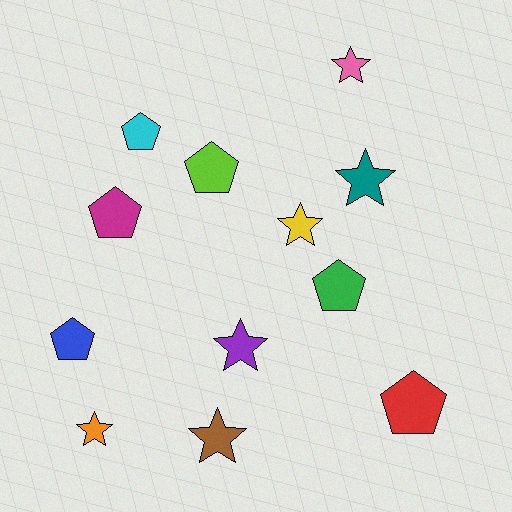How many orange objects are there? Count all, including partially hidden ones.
There is 1 orange object.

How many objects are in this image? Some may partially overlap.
There are 12 objects.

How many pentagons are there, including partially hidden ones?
There are 6 pentagons.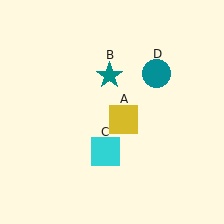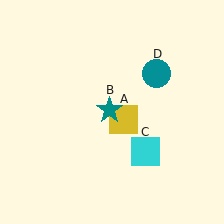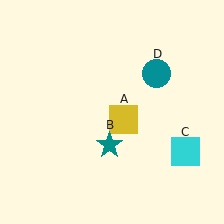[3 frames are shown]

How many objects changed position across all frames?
2 objects changed position: teal star (object B), cyan square (object C).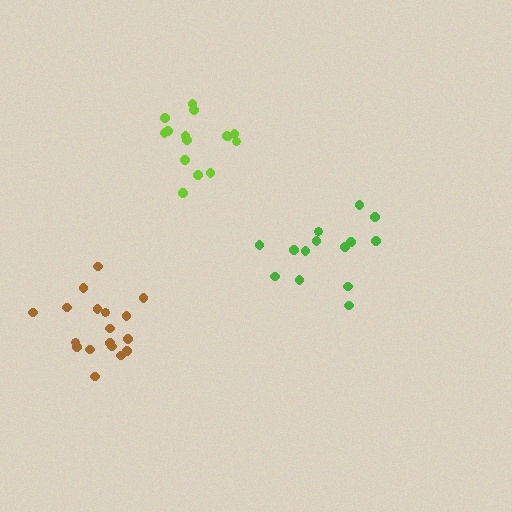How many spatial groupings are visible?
There are 3 spatial groupings.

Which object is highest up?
The lime cluster is topmost.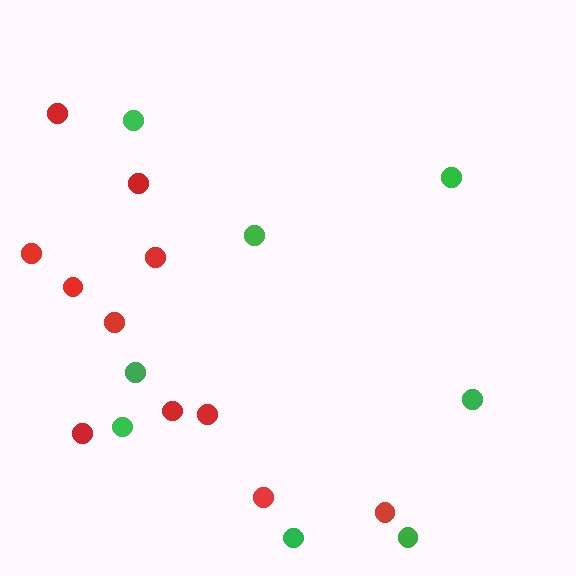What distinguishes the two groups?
There are 2 groups: one group of red circles (11) and one group of green circles (8).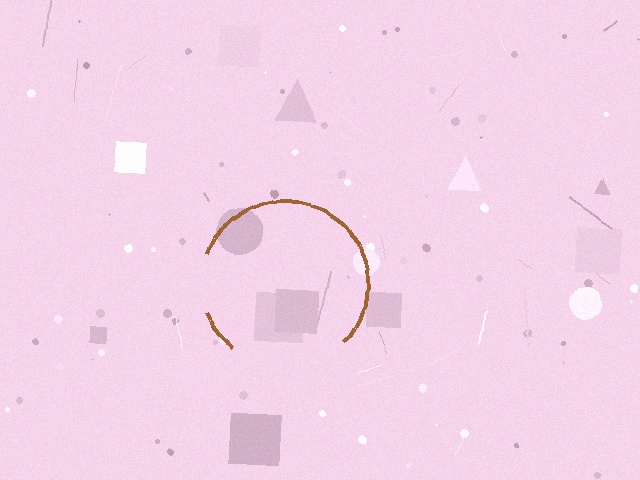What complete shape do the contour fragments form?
The contour fragments form a circle.